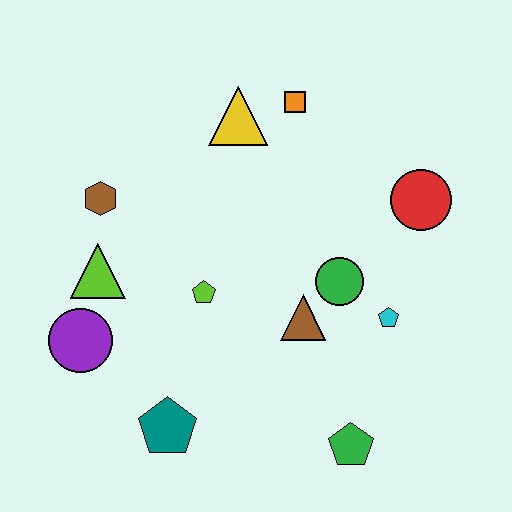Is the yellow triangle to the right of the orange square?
No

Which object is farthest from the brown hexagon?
The green pentagon is farthest from the brown hexagon.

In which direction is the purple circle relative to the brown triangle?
The purple circle is to the left of the brown triangle.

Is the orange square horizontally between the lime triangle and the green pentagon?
Yes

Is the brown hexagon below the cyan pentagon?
No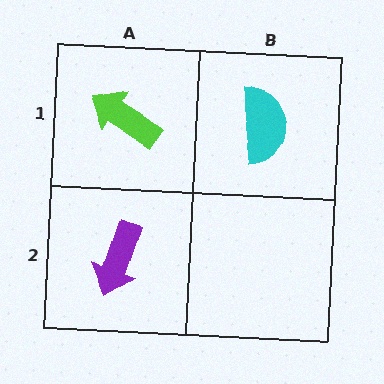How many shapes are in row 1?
2 shapes.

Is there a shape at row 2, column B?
No, that cell is empty.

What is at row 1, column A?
A lime arrow.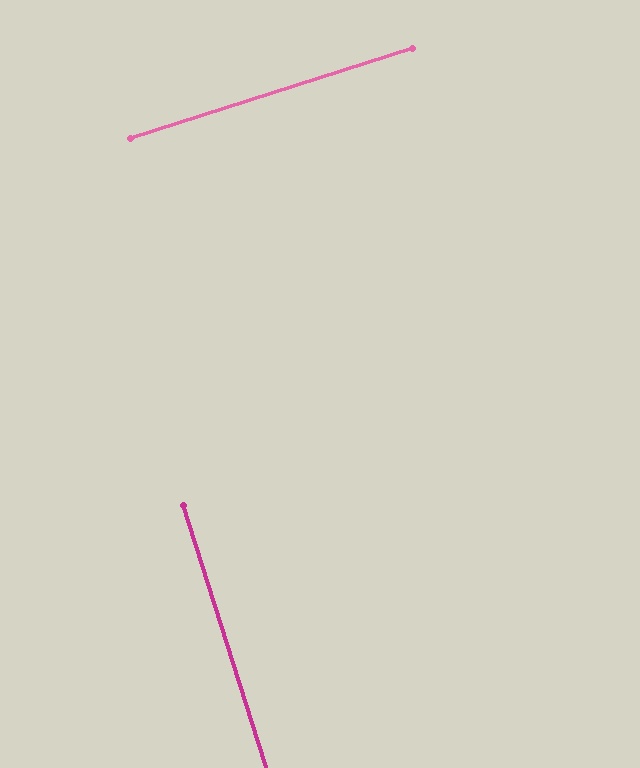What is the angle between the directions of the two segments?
Approximately 90 degrees.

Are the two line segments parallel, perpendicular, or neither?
Perpendicular — they meet at approximately 90°.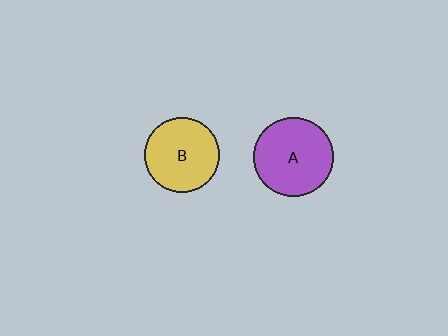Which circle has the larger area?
Circle A (purple).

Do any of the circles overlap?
No, none of the circles overlap.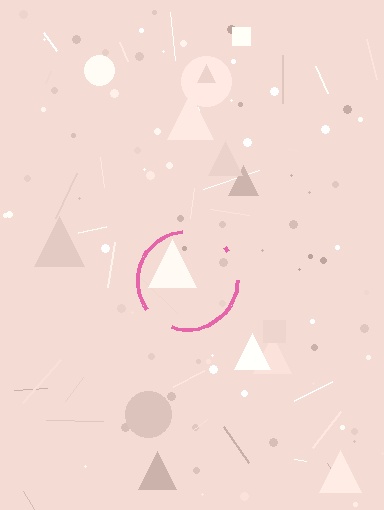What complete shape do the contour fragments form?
The contour fragments form a circle.